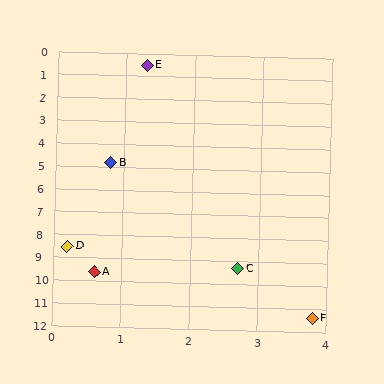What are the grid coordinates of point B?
Point B is at approximately (0.8, 4.8).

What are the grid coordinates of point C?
Point C is at approximately (2.7, 9.3).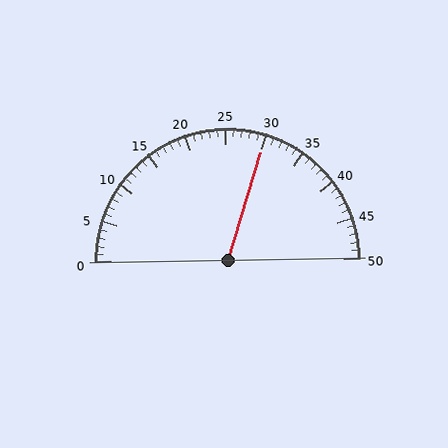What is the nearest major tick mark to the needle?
The nearest major tick mark is 30.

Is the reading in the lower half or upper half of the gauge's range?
The reading is in the upper half of the range (0 to 50).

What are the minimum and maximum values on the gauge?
The gauge ranges from 0 to 50.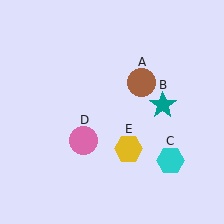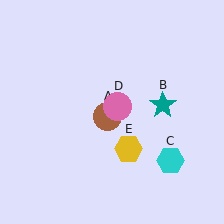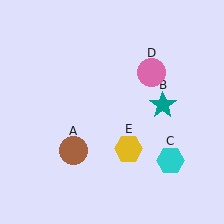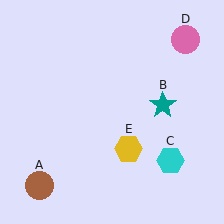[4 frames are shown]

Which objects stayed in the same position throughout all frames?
Teal star (object B) and cyan hexagon (object C) and yellow hexagon (object E) remained stationary.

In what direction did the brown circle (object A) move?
The brown circle (object A) moved down and to the left.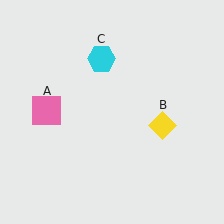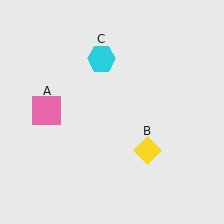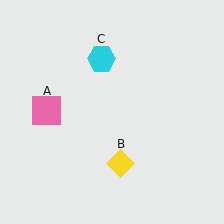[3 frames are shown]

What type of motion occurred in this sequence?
The yellow diamond (object B) rotated clockwise around the center of the scene.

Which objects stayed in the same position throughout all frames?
Pink square (object A) and cyan hexagon (object C) remained stationary.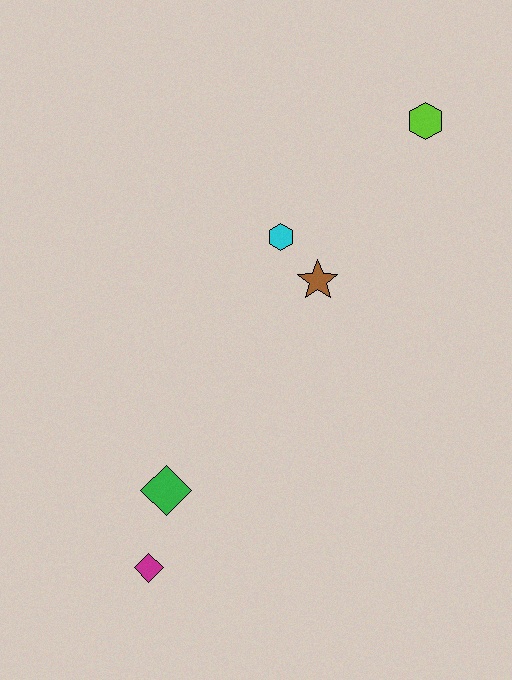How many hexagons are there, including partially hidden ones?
There are 2 hexagons.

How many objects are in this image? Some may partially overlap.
There are 5 objects.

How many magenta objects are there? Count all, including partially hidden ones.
There is 1 magenta object.